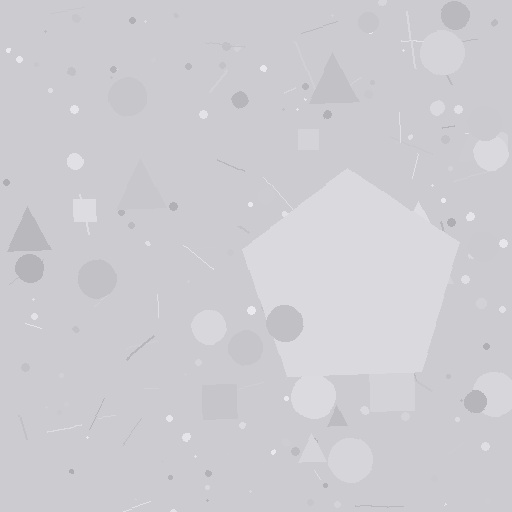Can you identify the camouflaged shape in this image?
The camouflaged shape is a pentagon.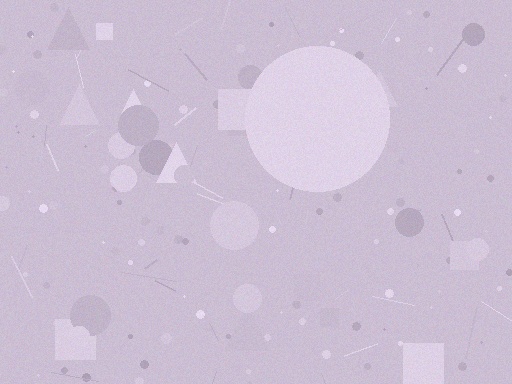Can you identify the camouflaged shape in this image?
The camouflaged shape is a circle.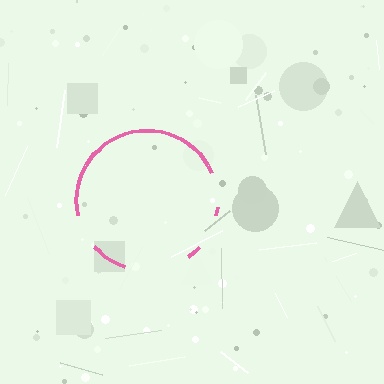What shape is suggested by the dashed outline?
The dashed outline suggests a circle.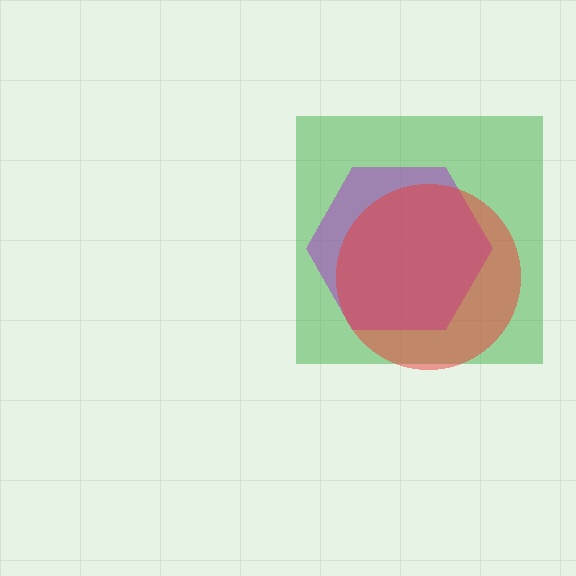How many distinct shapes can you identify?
There are 3 distinct shapes: a green square, a purple hexagon, a red circle.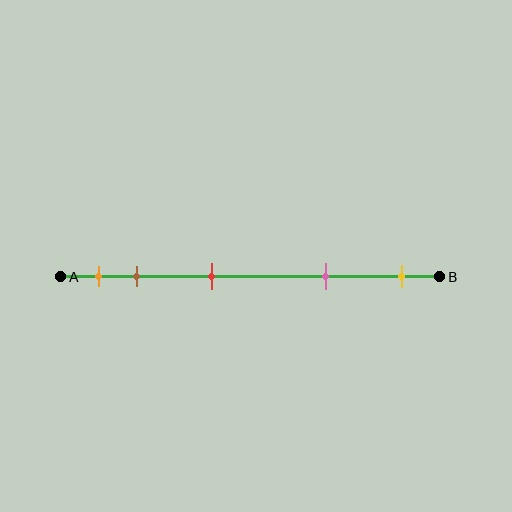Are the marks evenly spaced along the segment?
No, the marks are not evenly spaced.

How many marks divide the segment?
There are 5 marks dividing the segment.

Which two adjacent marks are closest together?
The orange and brown marks are the closest adjacent pair.